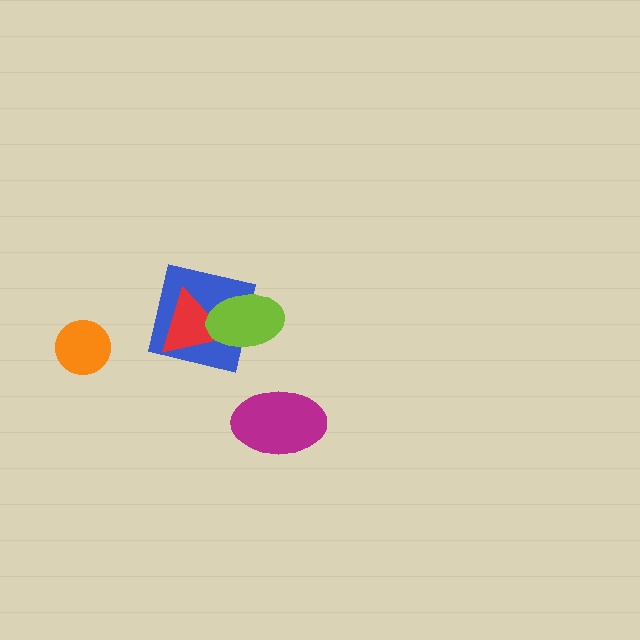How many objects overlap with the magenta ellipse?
0 objects overlap with the magenta ellipse.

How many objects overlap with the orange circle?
0 objects overlap with the orange circle.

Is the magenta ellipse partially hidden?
No, no other shape covers it.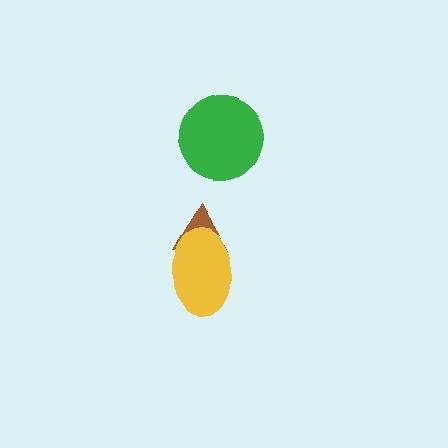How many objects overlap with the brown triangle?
1 object overlaps with the brown triangle.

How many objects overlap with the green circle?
0 objects overlap with the green circle.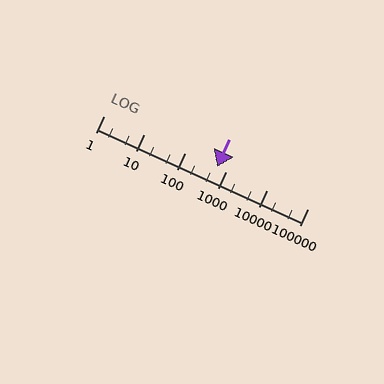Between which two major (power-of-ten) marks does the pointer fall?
The pointer is between 100 and 1000.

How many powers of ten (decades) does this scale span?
The scale spans 5 decades, from 1 to 100000.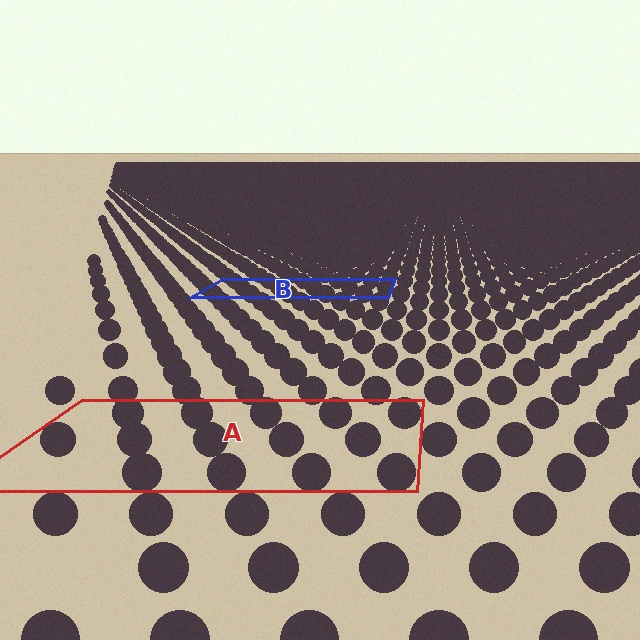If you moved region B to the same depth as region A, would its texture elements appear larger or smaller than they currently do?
They would appear larger. At a closer depth, the same texture elements are projected at a bigger on-screen size.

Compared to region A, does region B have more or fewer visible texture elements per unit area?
Region B has more texture elements per unit area — they are packed more densely because it is farther away.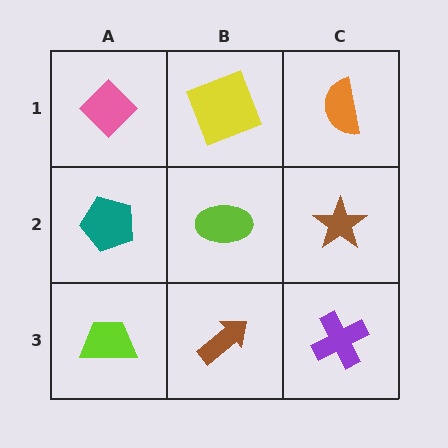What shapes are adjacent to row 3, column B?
A lime ellipse (row 2, column B), a lime trapezoid (row 3, column A), a purple cross (row 3, column C).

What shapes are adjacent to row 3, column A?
A teal pentagon (row 2, column A), a brown arrow (row 3, column B).